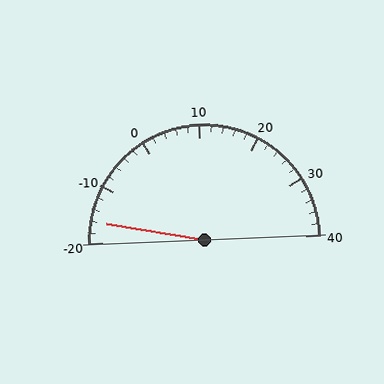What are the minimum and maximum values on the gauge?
The gauge ranges from -20 to 40.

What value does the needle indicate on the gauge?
The needle indicates approximately -16.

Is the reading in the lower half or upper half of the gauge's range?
The reading is in the lower half of the range (-20 to 40).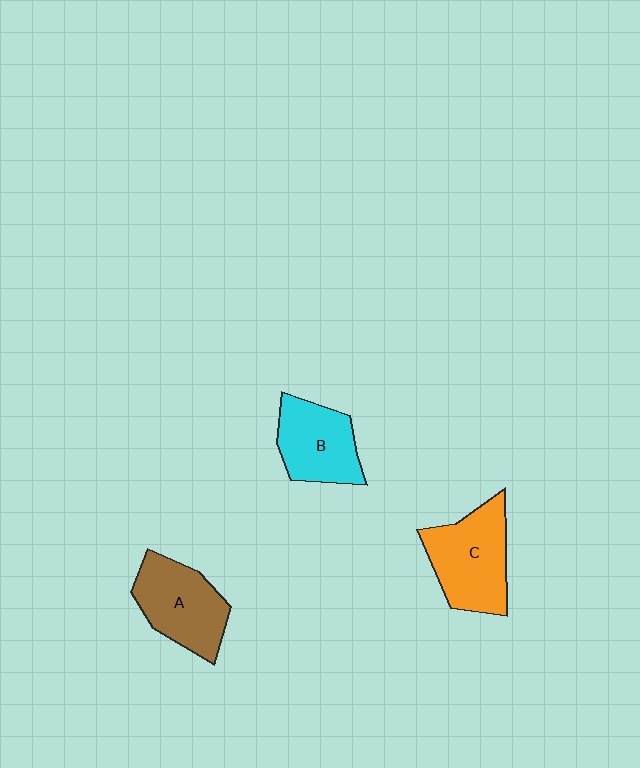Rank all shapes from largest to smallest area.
From largest to smallest: C (orange), A (brown), B (cyan).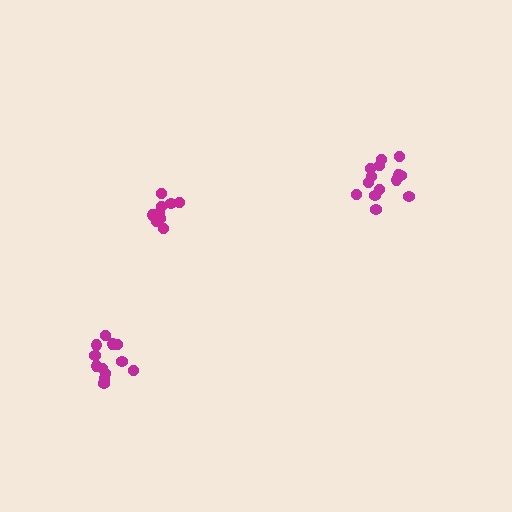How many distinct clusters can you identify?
There are 3 distinct clusters.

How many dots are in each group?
Group 1: 10 dots, Group 2: 14 dots, Group 3: 12 dots (36 total).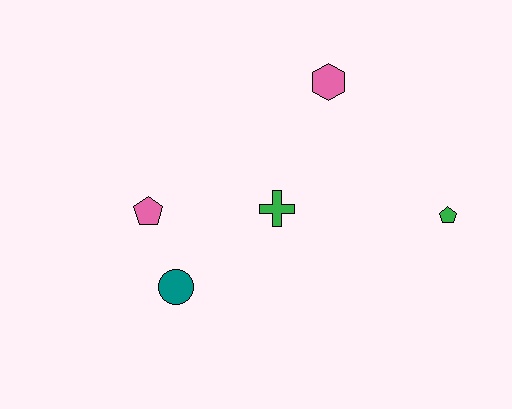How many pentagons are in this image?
There are 2 pentagons.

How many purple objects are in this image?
There are no purple objects.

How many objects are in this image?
There are 5 objects.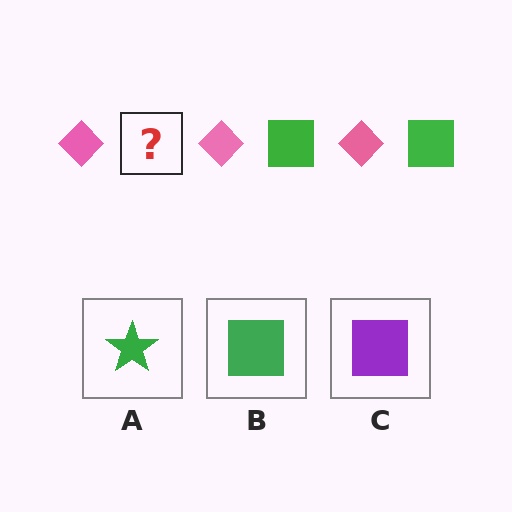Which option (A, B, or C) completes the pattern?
B.